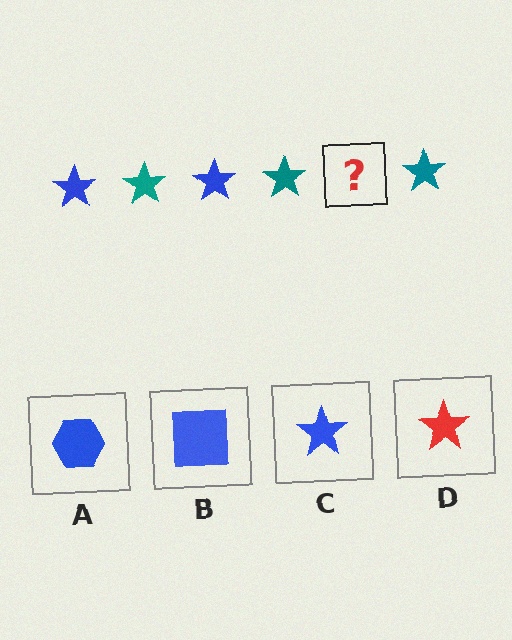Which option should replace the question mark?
Option C.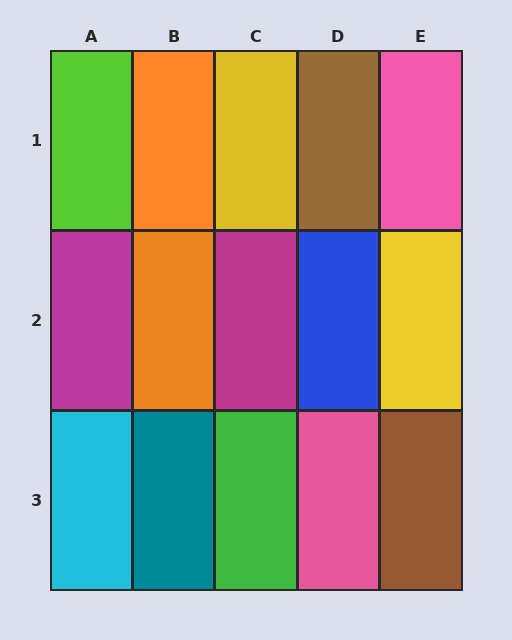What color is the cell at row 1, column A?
Lime.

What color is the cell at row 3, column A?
Cyan.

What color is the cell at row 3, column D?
Pink.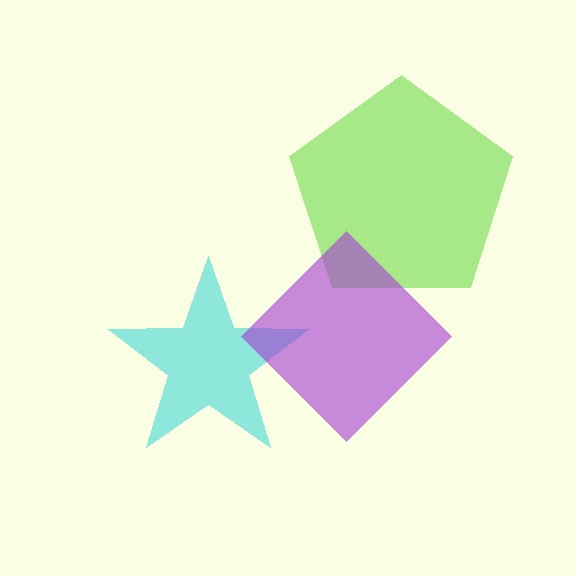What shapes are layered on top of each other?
The layered shapes are: a lime pentagon, a cyan star, a purple diamond.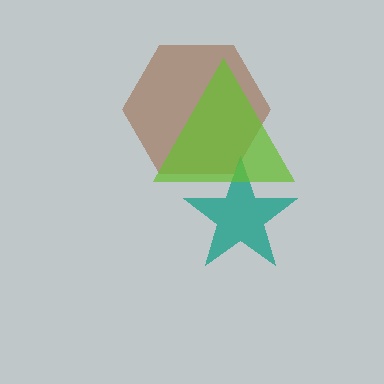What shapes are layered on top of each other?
The layered shapes are: a brown hexagon, a teal star, a lime triangle.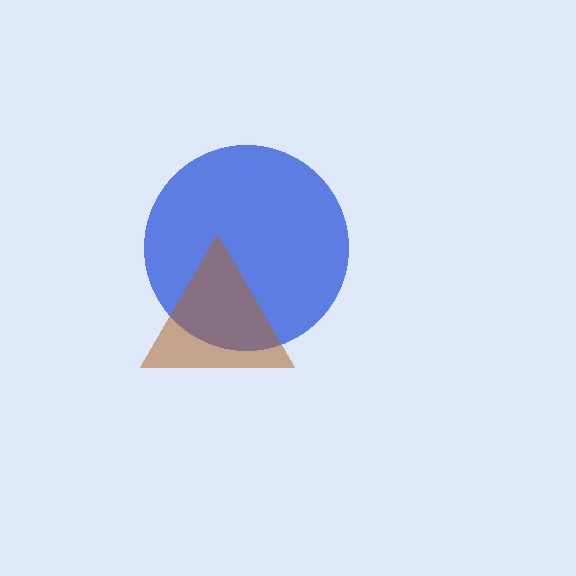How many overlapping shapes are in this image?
There are 2 overlapping shapes in the image.